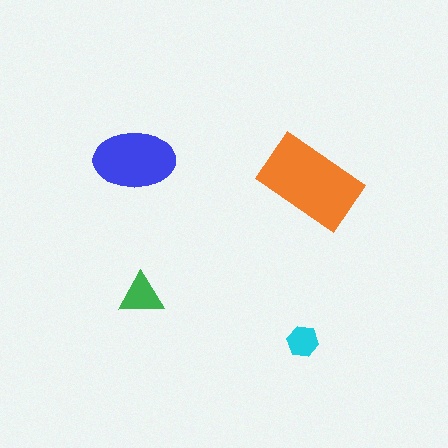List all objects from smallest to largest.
The cyan hexagon, the green triangle, the blue ellipse, the orange rectangle.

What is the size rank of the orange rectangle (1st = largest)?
1st.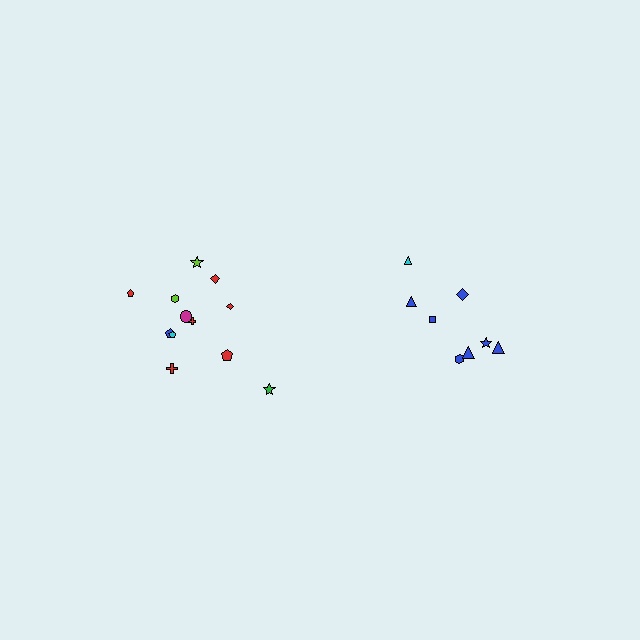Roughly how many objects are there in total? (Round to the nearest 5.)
Roughly 20 objects in total.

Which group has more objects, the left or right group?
The left group.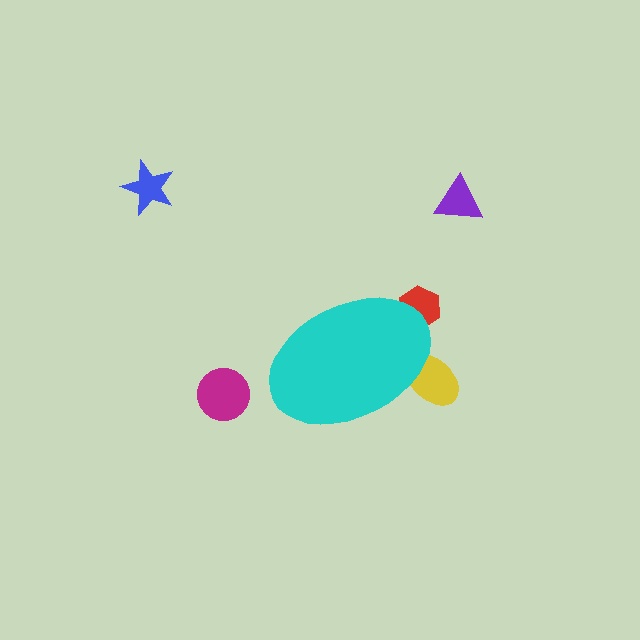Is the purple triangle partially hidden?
No, the purple triangle is fully visible.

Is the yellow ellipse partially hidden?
Yes, the yellow ellipse is partially hidden behind the cyan ellipse.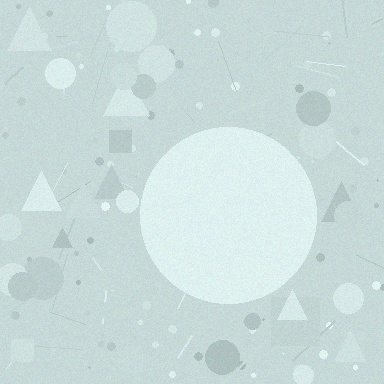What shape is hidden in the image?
A circle is hidden in the image.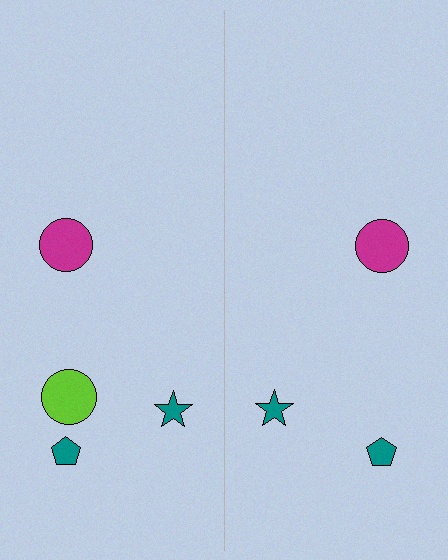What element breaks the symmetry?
A lime circle is missing from the right side.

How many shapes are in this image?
There are 7 shapes in this image.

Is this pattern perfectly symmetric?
No, the pattern is not perfectly symmetric. A lime circle is missing from the right side.